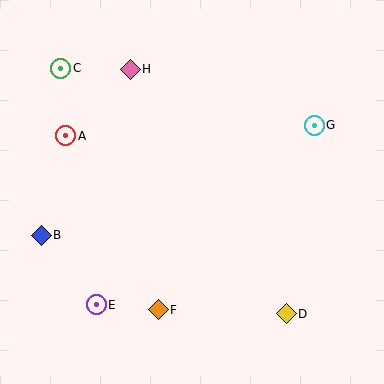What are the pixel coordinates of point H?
Point H is at (130, 69).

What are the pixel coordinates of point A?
Point A is at (66, 136).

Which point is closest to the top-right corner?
Point G is closest to the top-right corner.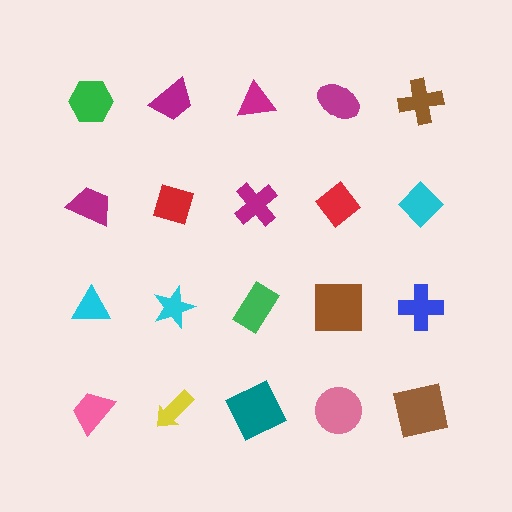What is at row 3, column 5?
A blue cross.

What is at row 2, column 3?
A magenta cross.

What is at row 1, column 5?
A brown cross.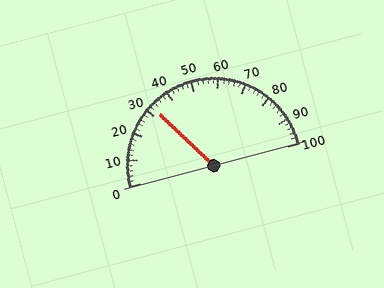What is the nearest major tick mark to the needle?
The nearest major tick mark is 30.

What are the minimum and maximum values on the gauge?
The gauge ranges from 0 to 100.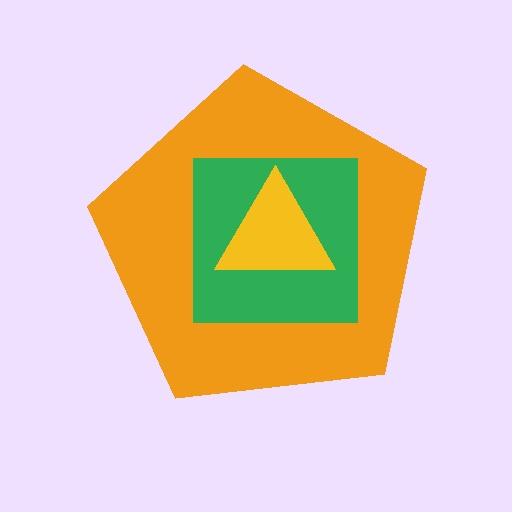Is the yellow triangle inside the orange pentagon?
Yes.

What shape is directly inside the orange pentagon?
The green square.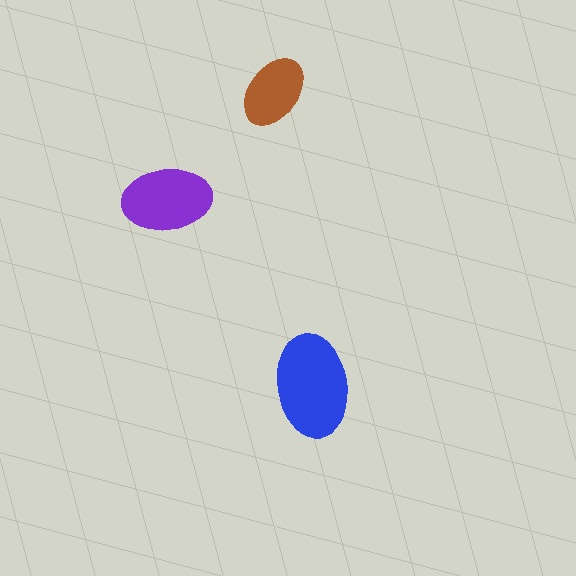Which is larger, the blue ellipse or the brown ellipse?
The blue one.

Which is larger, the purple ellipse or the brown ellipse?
The purple one.